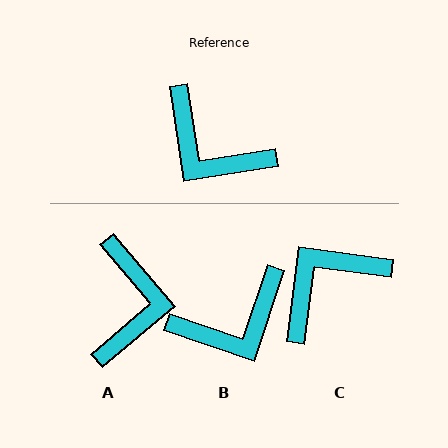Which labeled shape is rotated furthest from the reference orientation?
A, about 122 degrees away.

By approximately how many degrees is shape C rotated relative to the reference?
Approximately 106 degrees clockwise.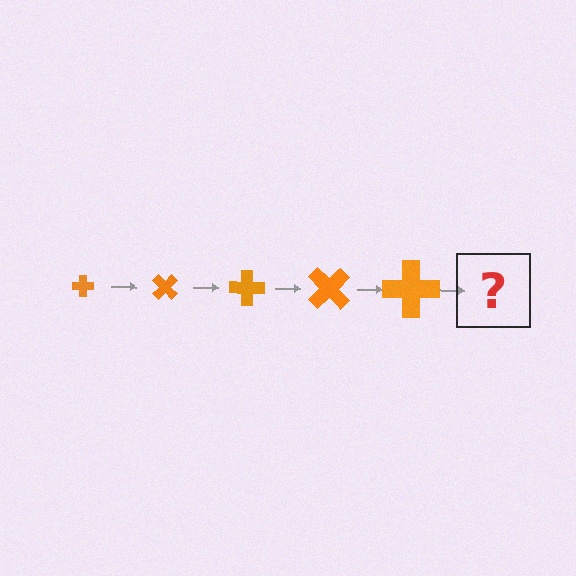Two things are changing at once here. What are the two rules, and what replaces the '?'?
The two rules are that the cross grows larger each step and it rotates 45 degrees each step. The '?' should be a cross, larger than the previous one and rotated 225 degrees from the start.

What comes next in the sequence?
The next element should be a cross, larger than the previous one and rotated 225 degrees from the start.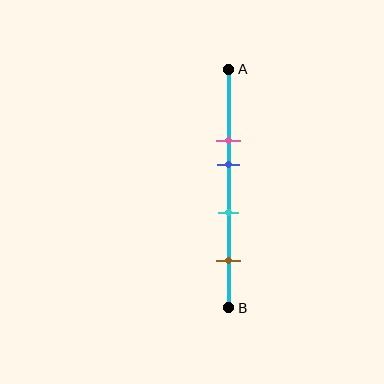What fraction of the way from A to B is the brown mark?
The brown mark is approximately 80% (0.8) of the way from A to B.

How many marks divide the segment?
There are 4 marks dividing the segment.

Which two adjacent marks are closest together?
The pink and blue marks are the closest adjacent pair.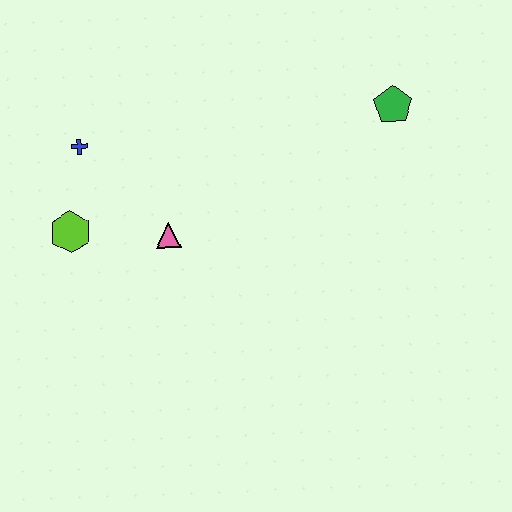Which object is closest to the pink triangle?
The lime hexagon is closest to the pink triangle.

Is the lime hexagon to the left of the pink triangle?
Yes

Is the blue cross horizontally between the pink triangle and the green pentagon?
No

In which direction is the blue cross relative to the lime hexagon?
The blue cross is above the lime hexagon.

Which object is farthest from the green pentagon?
The lime hexagon is farthest from the green pentagon.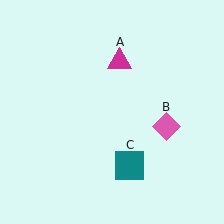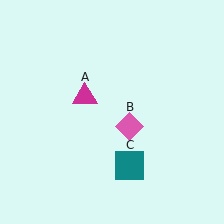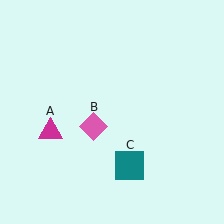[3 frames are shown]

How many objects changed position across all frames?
2 objects changed position: magenta triangle (object A), pink diamond (object B).